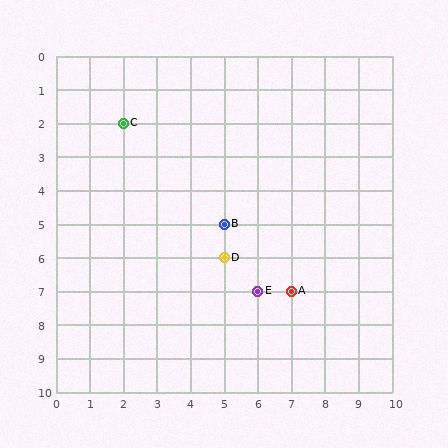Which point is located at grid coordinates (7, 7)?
Point A is at (7, 7).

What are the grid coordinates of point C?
Point C is at grid coordinates (2, 2).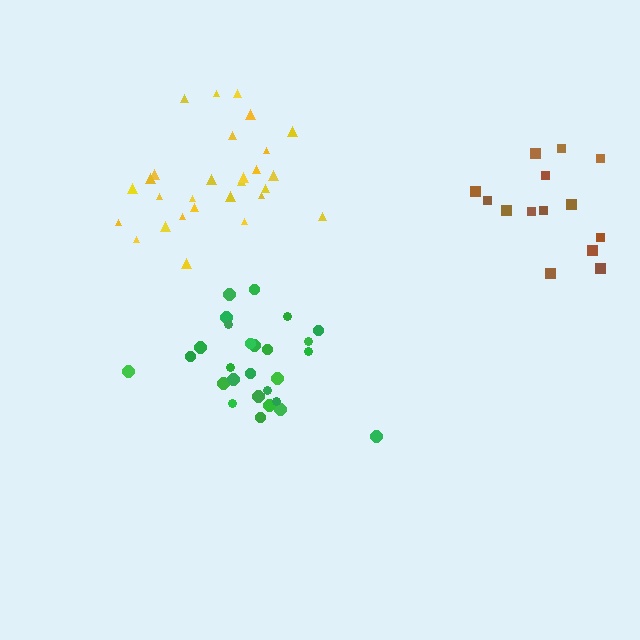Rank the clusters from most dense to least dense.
green, yellow, brown.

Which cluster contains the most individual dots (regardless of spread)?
Yellow (28).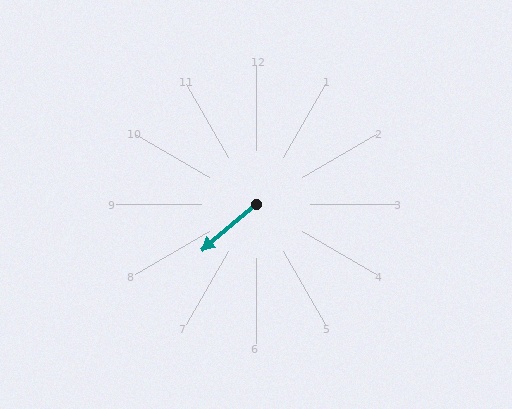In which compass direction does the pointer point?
Southwest.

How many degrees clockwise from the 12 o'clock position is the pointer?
Approximately 230 degrees.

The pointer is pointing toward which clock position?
Roughly 8 o'clock.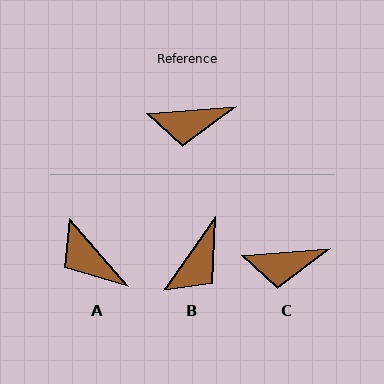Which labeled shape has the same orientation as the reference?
C.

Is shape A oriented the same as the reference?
No, it is off by about 53 degrees.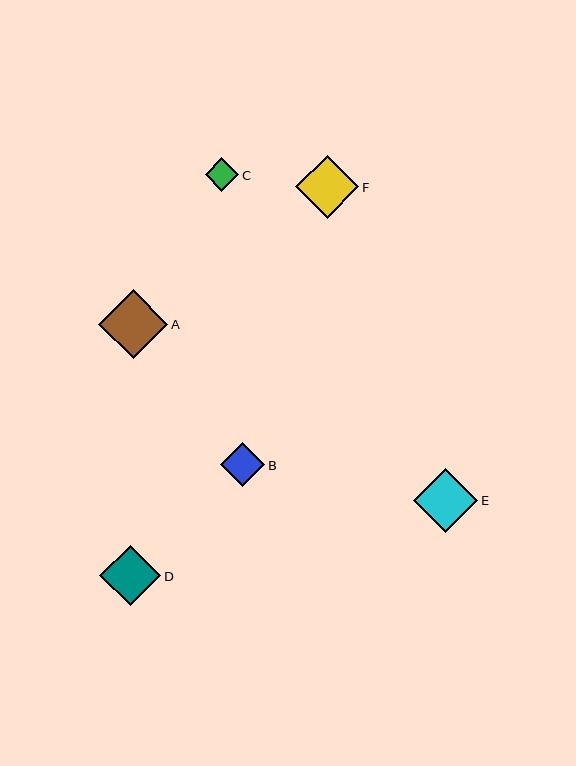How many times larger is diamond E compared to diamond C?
Diamond E is approximately 1.9 times the size of diamond C.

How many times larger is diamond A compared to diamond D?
Diamond A is approximately 1.1 times the size of diamond D.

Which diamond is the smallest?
Diamond C is the smallest with a size of approximately 33 pixels.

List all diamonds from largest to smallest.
From largest to smallest: A, E, F, D, B, C.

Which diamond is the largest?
Diamond A is the largest with a size of approximately 69 pixels.